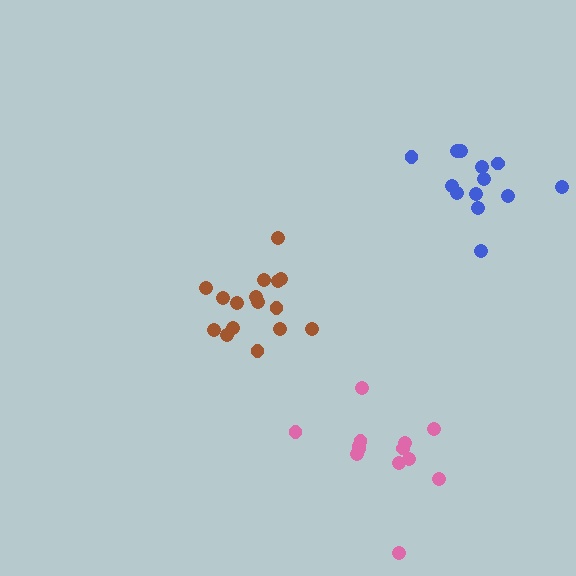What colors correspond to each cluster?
The clusters are colored: pink, brown, blue.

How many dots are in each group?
Group 1: 13 dots, Group 2: 16 dots, Group 3: 13 dots (42 total).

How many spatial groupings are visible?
There are 3 spatial groupings.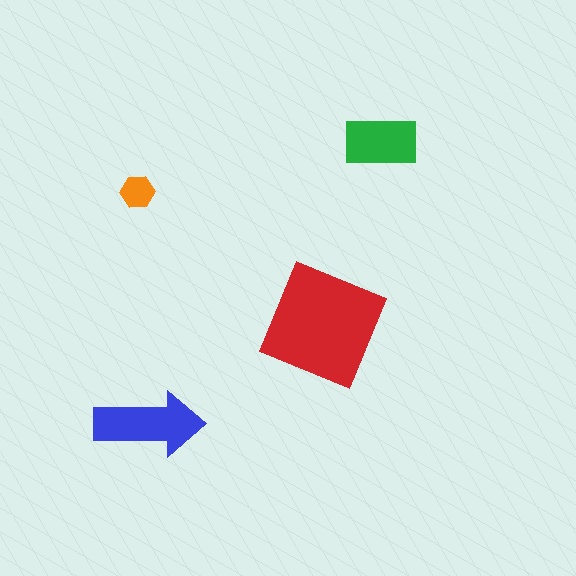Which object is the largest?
The red square.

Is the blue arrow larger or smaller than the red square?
Smaller.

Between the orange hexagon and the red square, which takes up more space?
The red square.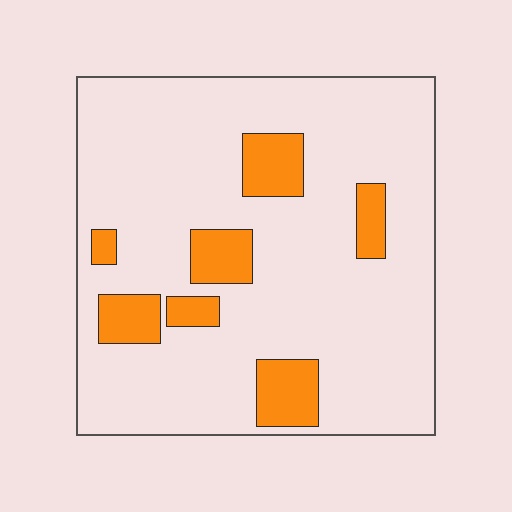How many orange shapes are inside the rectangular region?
7.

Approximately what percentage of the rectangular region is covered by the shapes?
Approximately 15%.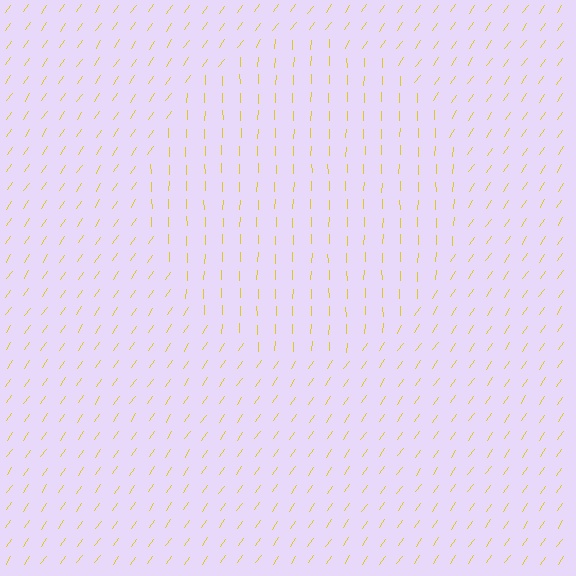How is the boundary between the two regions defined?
The boundary is defined purely by a change in line orientation (approximately 34 degrees difference). All lines are the same color and thickness.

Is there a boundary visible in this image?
Yes, there is a texture boundary formed by a change in line orientation.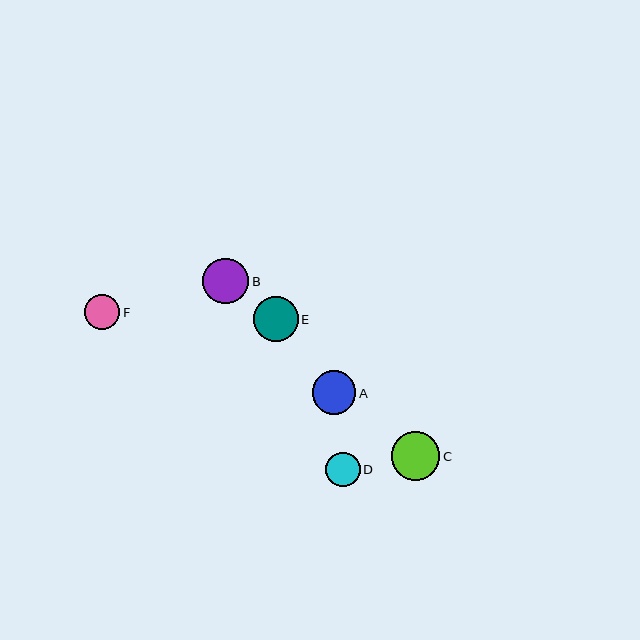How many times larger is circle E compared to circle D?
Circle E is approximately 1.3 times the size of circle D.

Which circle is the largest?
Circle C is the largest with a size of approximately 48 pixels.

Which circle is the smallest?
Circle D is the smallest with a size of approximately 34 pixels.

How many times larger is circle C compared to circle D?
Circle C is approximately 1.4 times the size of circle D.